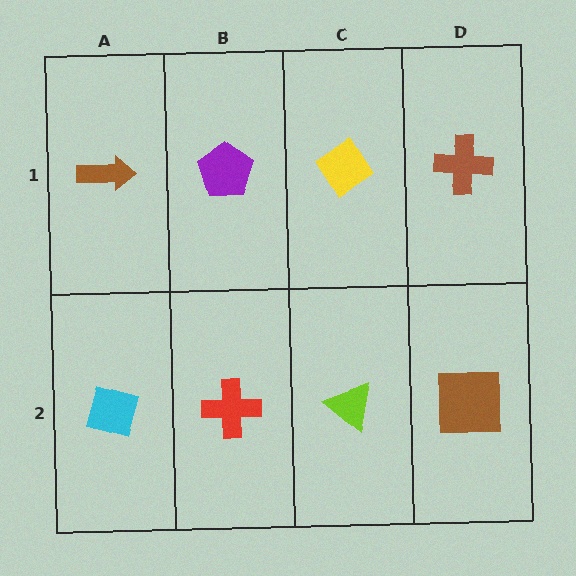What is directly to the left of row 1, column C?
A purple pentagon.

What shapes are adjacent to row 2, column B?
A purple pentagon (row 1, column B), a cyan square (row 2, column A), a lime triangle (row 2, column C).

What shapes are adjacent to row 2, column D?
A brown cross (row 1, column D), a lime triangle (row 2, column C).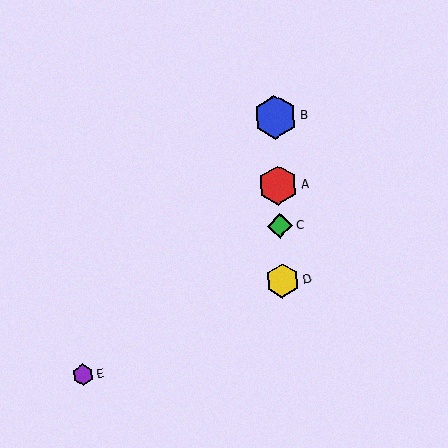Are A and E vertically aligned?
No, A is at x≈278 and E is at x≈83.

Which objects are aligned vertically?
Objects A, B, C, D are aligned vertically.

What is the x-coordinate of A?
Object A is at x≈278.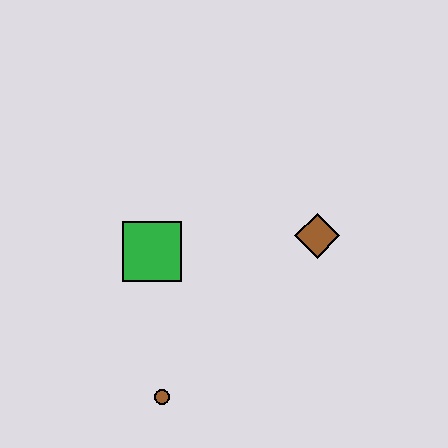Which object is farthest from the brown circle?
The brown diamond is farthest from the brown circle.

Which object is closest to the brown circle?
The green square is closest to the brown circle.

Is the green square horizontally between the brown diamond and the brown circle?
No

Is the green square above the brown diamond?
No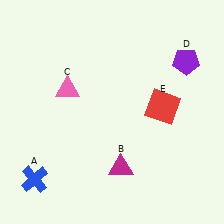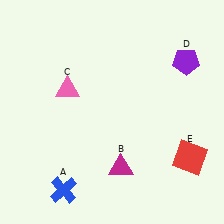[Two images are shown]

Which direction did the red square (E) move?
The red square (E) moved down.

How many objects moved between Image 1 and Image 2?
2 objects moved between the two images.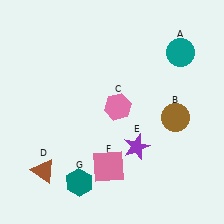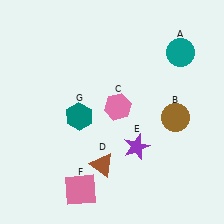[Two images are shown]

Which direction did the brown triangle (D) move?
The brown triangle (D) moved right.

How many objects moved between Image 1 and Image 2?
3 objects moved between the two images.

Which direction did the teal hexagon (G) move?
The teal hexagon (G) moved up.